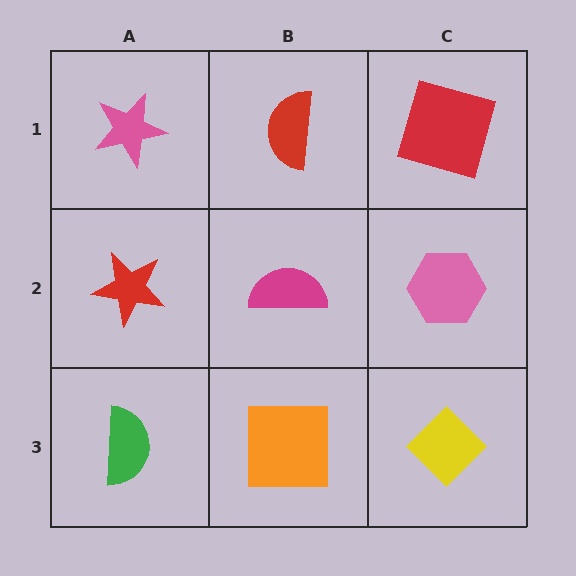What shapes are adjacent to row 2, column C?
A red square (row 1, column C), a yellow diamond (row 3, column C), a magenta semicircle (row 2, column B).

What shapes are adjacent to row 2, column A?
A pink star (row 1, column A), a green semicircle (row 3, column A), a magenta semicircle (row 2, column B).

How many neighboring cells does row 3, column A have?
2.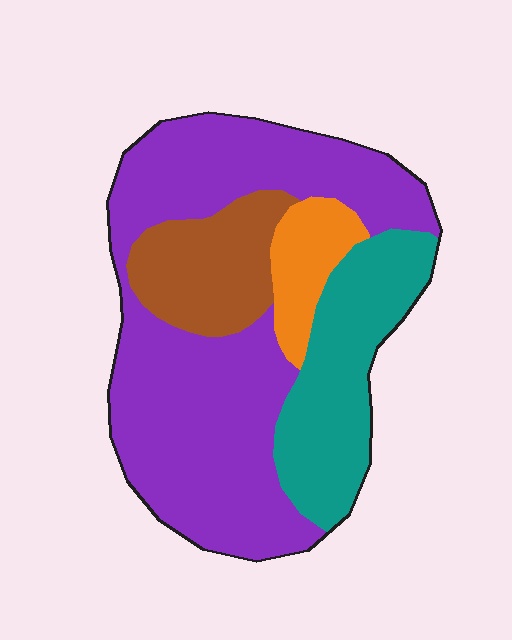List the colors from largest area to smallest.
From largest to smallest: purple, teal, brown, orange.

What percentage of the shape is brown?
Brown covers about 15% of the shape.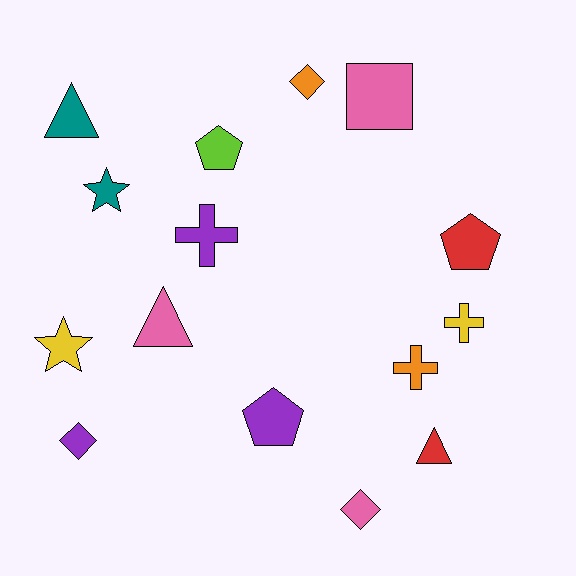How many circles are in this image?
There are no circles.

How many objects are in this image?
There are 15 objects.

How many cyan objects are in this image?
There are no cyan objects.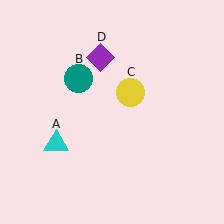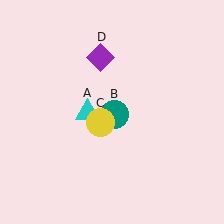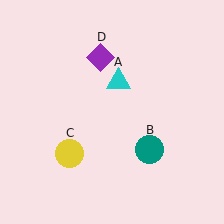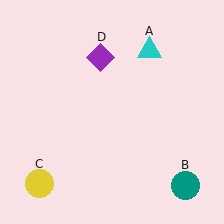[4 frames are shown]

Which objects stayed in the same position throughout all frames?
Purple diamond (object D) remained stationary.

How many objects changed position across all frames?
3 objects changed position: cyan triangle (object A), teal circle (object B), yellow circle (object C).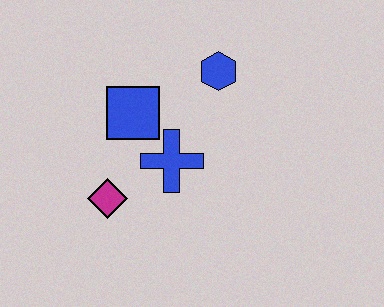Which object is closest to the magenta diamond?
The blue cross is closest to the magenta diamond.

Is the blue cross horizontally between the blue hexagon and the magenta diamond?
Yes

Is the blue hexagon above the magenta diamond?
Yes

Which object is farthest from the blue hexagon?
The magenta diamond is farthest from the blue hexagon.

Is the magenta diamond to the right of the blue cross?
No